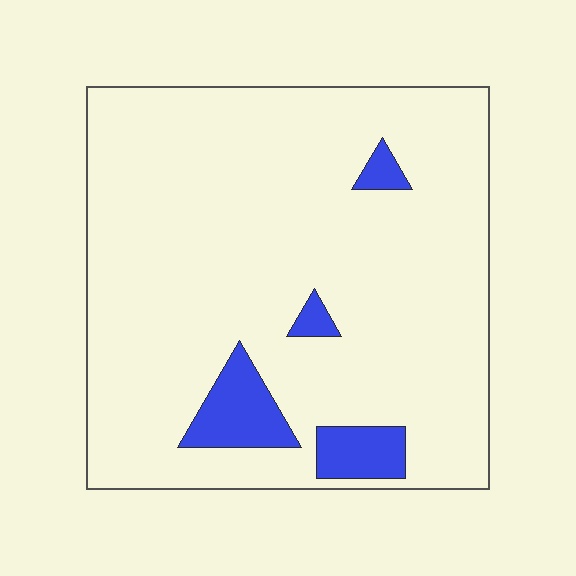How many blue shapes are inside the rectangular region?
4.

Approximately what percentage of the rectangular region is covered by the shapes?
Approximately 10%.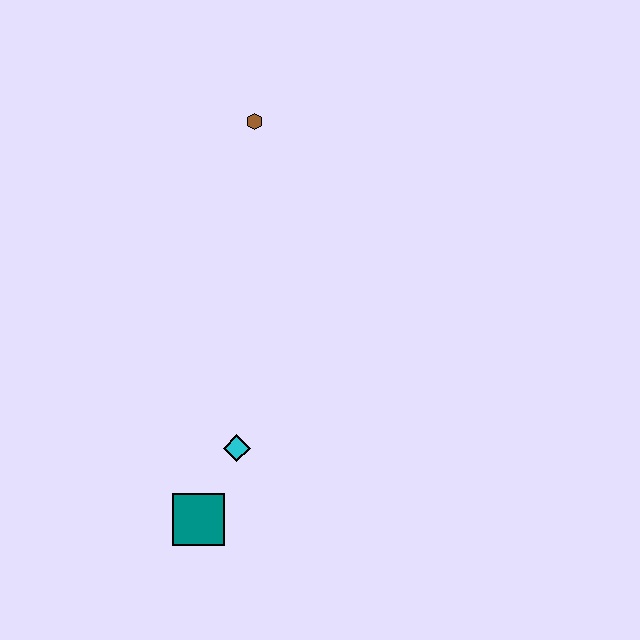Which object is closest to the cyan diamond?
The teal square is closest to the cyan diamond.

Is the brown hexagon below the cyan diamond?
No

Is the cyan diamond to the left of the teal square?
No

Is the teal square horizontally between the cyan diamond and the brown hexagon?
No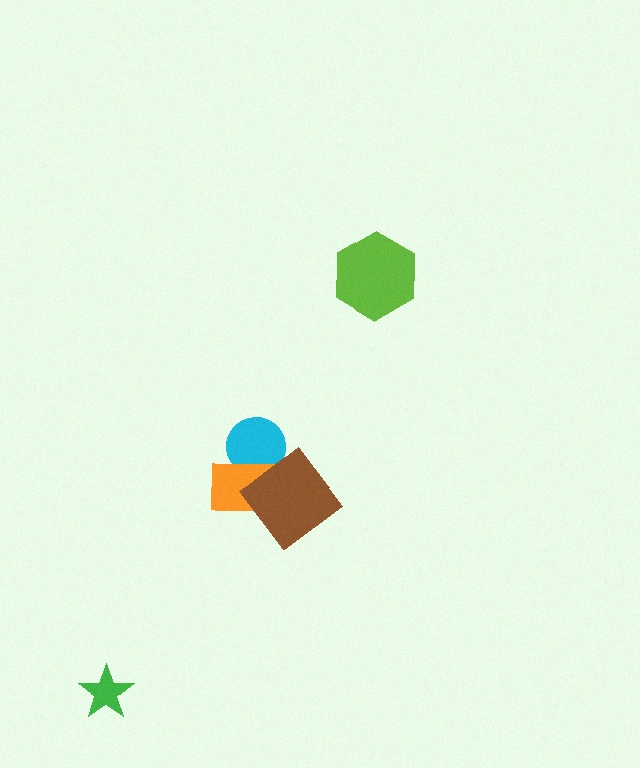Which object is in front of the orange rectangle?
The brown diamond is in front of the orange rectangle.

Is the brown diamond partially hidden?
No, no other shape covers it.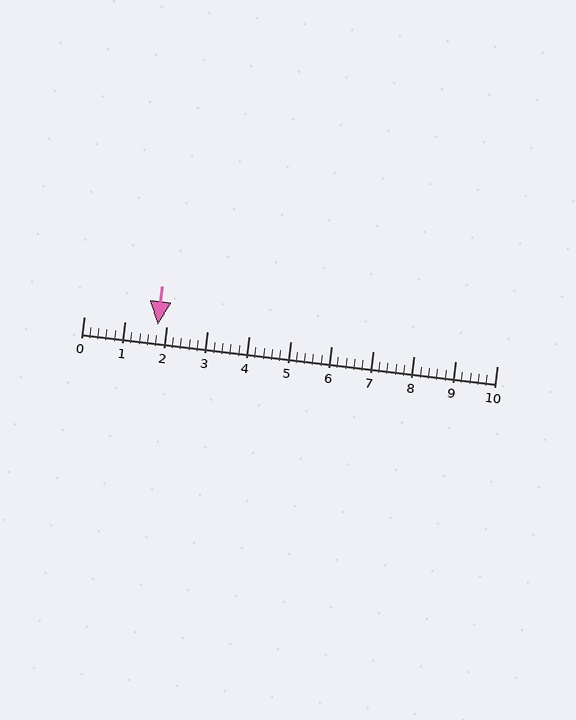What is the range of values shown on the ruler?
The ruler shows values from 0 to 10.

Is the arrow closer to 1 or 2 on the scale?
The arrow is closer to 2.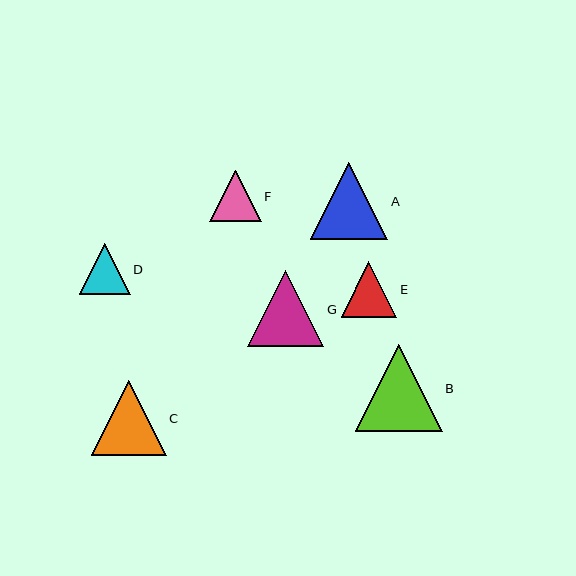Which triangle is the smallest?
Triangle D is the smallest with a size of approximately 51 pixels.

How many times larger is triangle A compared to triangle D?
Triangle A is approximately 1.5 times the size of triangle D.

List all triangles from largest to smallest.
From largest to smallest: B, A, G, C, E, F, D.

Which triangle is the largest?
Triangle B is the largest with a size of approximately 87 pixels.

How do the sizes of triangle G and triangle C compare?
Triangle G and triangle C are approximately the same size.